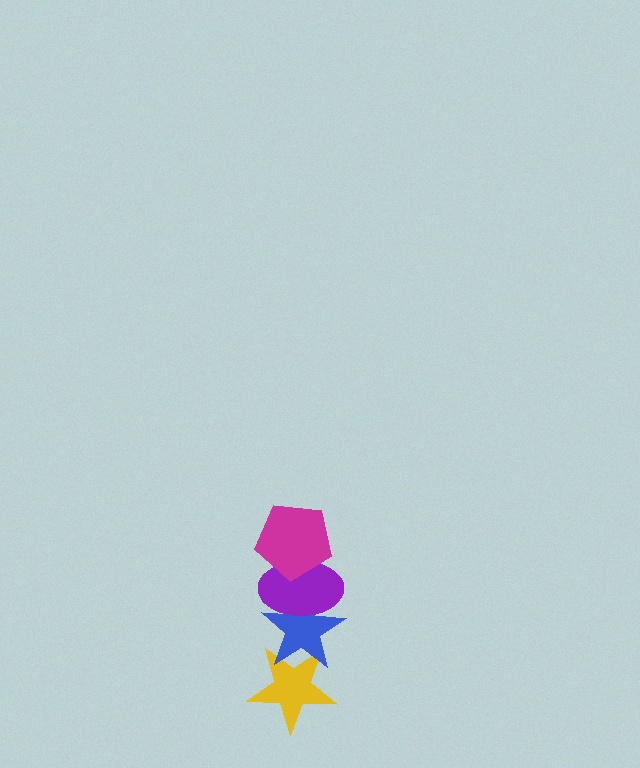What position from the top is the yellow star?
The yellow star is 4th from the top.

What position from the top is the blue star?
The blue star is 3rd from the top.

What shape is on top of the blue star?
The purple ellipse is on top of the blue star.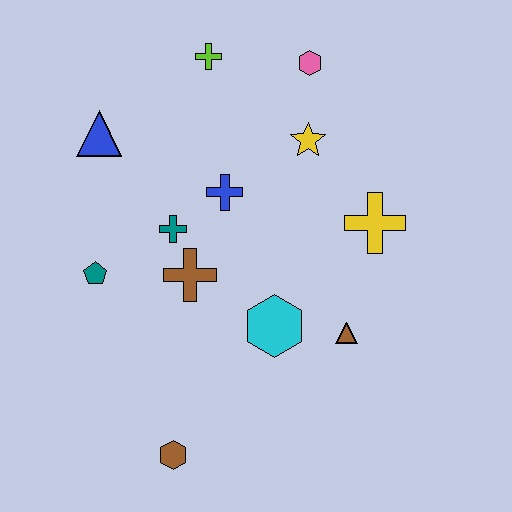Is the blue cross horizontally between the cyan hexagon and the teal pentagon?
Yes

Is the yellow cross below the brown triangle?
No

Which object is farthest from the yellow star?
The brown hexagon is farthest from the yellow star.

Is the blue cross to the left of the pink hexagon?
Yes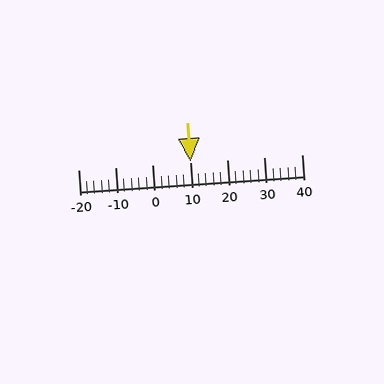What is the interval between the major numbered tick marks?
The major tick marks are spaced 10 units apart.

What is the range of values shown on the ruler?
The ruler shows values from -20 to 40.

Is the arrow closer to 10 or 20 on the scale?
The arrow is closer to 10.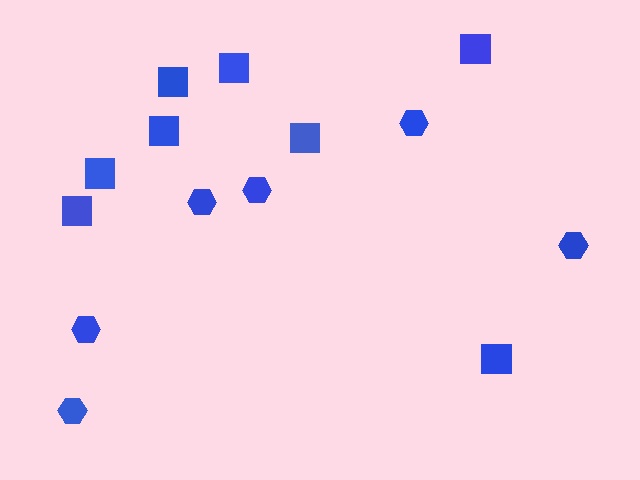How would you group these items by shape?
There are 2 groups: one group of hexagons (6) and one group of squares (8).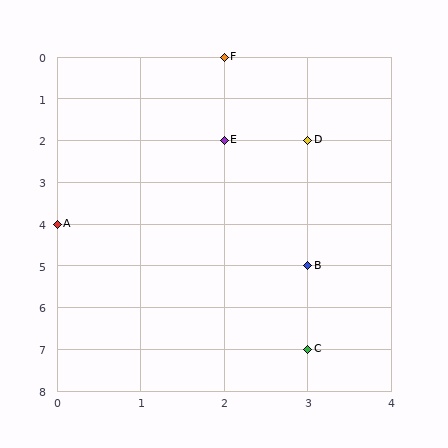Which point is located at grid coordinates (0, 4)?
Point A is at (0, 4).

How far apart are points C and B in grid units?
Points C and B are 2 rows apart.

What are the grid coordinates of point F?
Point F is at grid coordinates (2, 0).